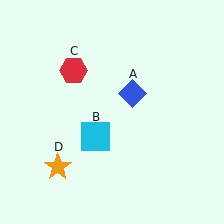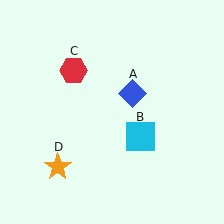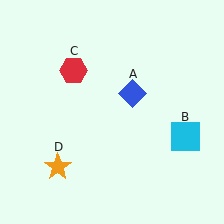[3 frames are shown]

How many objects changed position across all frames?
1 object changed position: cyan square (object B).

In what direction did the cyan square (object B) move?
The cyan square (object B) moved right.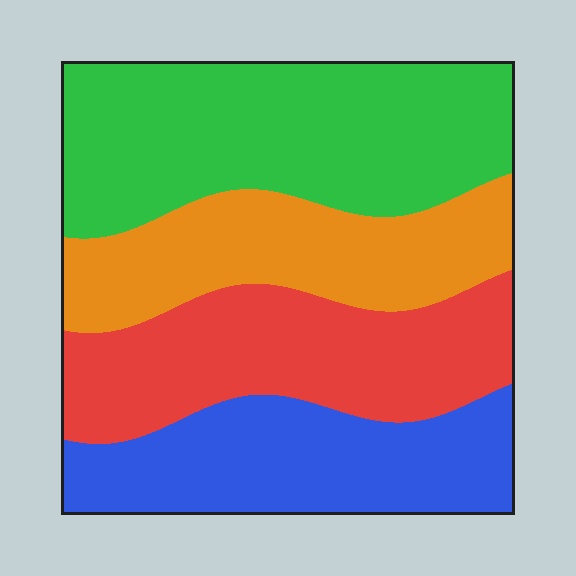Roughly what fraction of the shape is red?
Red covers 25% of the shape.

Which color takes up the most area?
Green, at roughly 30%.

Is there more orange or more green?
Green.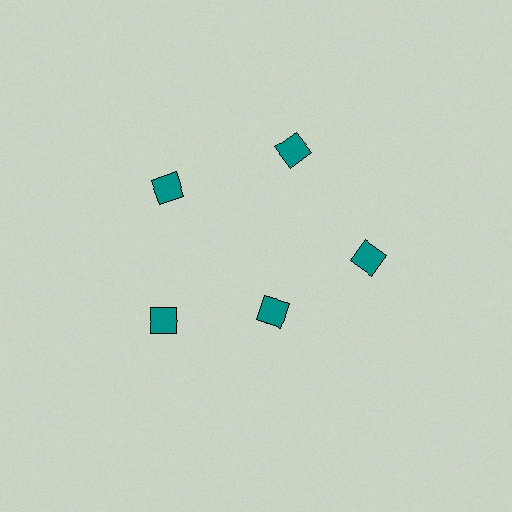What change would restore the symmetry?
The symmetry would be restored by moving it outward, back onto the ring so that all 5 diamonds sit at equal angles and equal distance from the center.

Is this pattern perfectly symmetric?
No. The 5 teal diamonds are arranged in a ring, but one element near the 5 o'clock position is pulled inward toward the center, breaking the 5-fold rotational symmetry.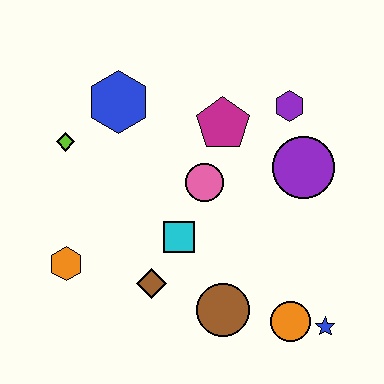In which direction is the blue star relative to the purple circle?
The blue star is below the purple circle.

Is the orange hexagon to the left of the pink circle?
Yes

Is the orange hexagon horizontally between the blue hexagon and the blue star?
No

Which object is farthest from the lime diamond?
The blue star is farthest from the lime diamond.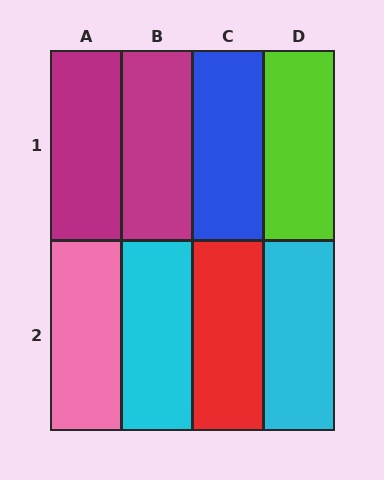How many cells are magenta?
2 cells are magenta.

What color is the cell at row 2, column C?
Red.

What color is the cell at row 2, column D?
Cyan.